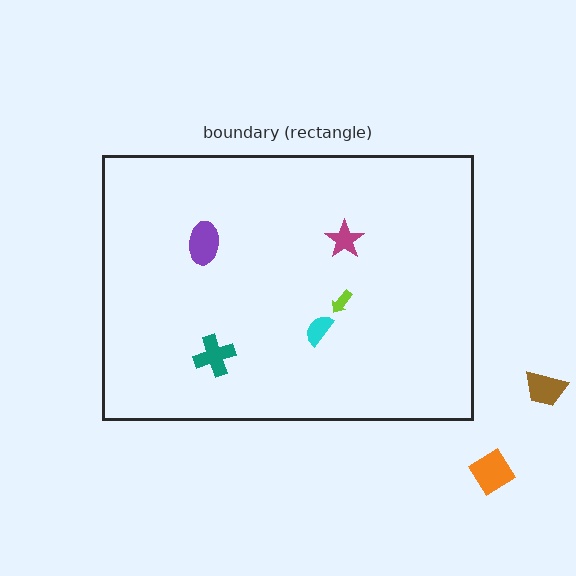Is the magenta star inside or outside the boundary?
Inside.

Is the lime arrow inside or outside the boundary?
Inside.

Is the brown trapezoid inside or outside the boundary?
Outside.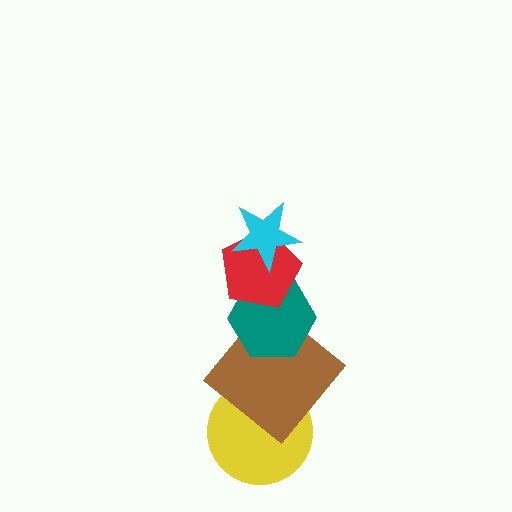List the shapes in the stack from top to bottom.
From top to bottom: the cyan star, the red pentagon, the teal hexagon, the brown diamond, the yellow circle.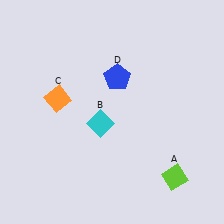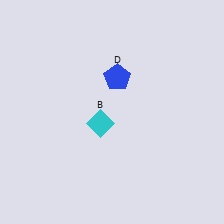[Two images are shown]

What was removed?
The lime diamond (A), the orange diamond (C) were removed in Image 2.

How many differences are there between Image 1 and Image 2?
There are 2 differences between the two images.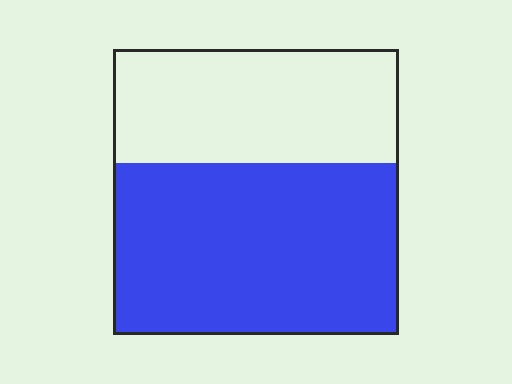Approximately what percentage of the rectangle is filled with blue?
Approximately 60%.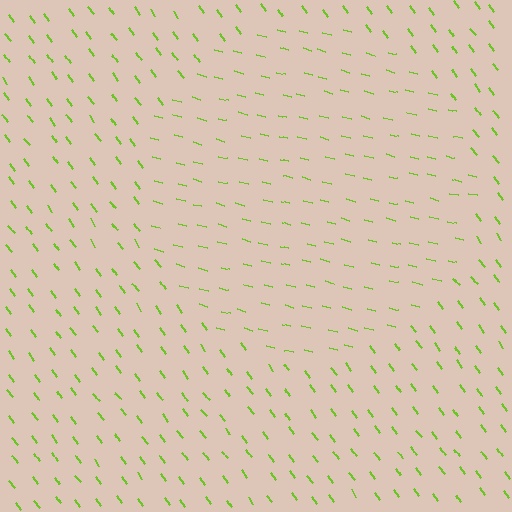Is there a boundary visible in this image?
Yes, there is a texture boundary formed by a change in line orientation.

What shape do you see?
I see a circle.